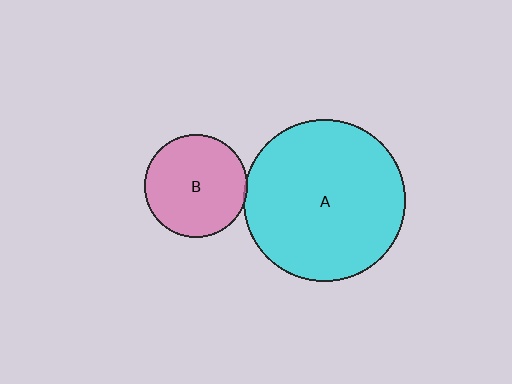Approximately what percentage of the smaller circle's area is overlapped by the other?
Approximately 5%.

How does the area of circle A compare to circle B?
Approximately 2.5 times.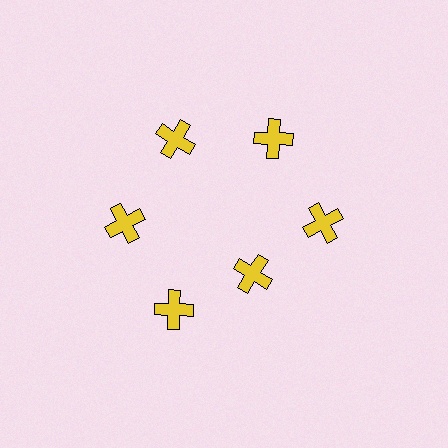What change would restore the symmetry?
The symmetry would be restored by moving it outward, back onto the ring so that all 6 crosses sit at equal angles and equal distance from the center.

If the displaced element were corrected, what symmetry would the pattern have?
It would have 6-fold rotational symmetry — the pattern would map onto itself every 60 degrees.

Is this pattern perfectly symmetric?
No. The 6 yellow crosses are arranged in a ring, but one element near the 5 o'clock position is pulled inward toward the center, breaking the 6-fold rotational symmetry.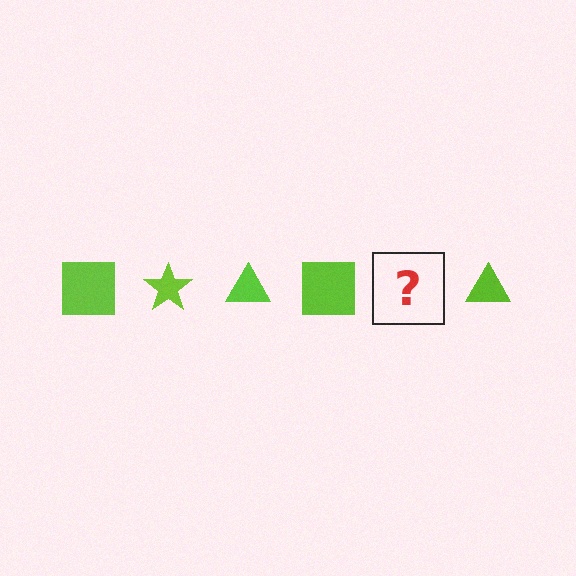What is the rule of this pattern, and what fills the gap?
The rule is that the pattern cycles through square, star, triangle shapes in lime. The gap should be filled with a lime star.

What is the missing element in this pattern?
The missing element is a lime star.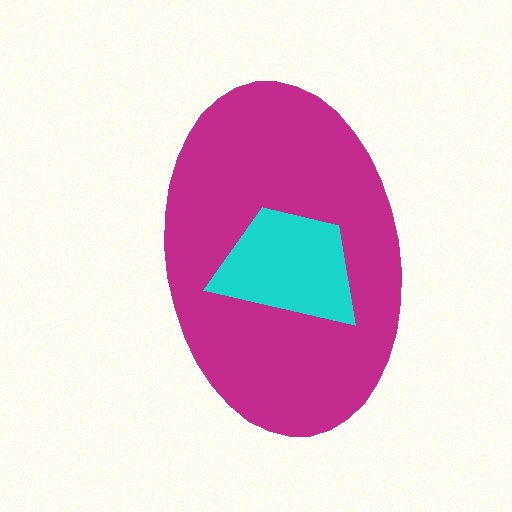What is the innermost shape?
The cyan trapezoid.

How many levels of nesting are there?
2.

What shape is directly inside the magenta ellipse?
The cyan trapezoid.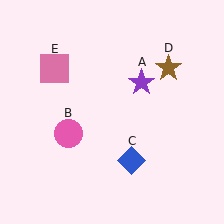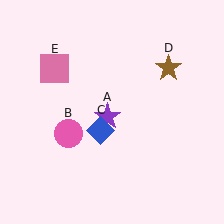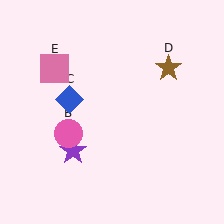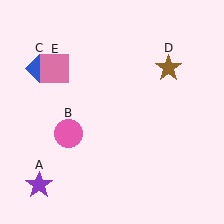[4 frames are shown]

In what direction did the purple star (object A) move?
The purple star (object A) moved down and to the left.